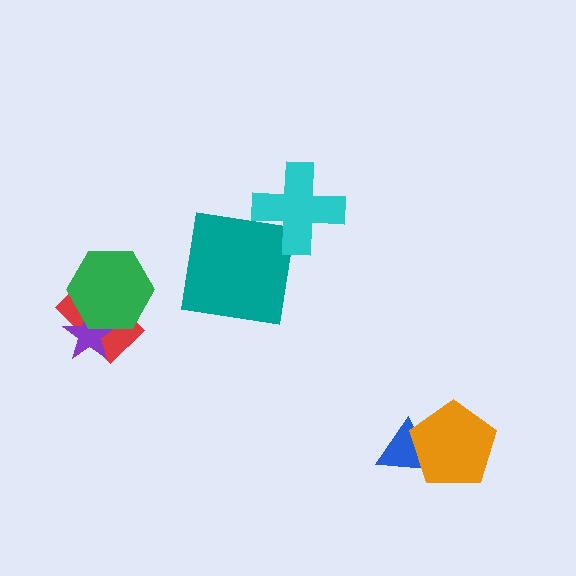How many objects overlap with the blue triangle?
1 object overlaps with the blue triangle.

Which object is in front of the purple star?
The green hexagon is in front of the purple star.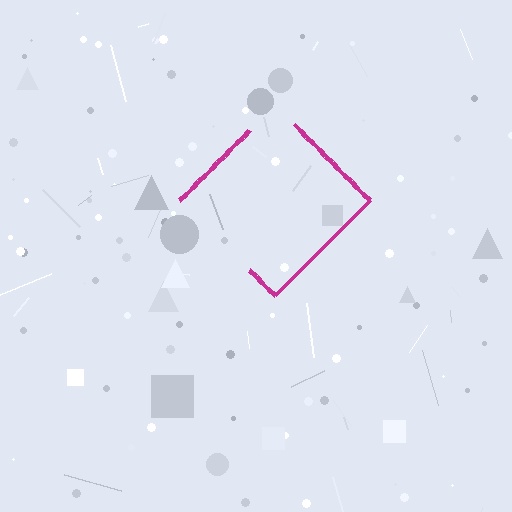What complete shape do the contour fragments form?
The contour fragments form a diamond.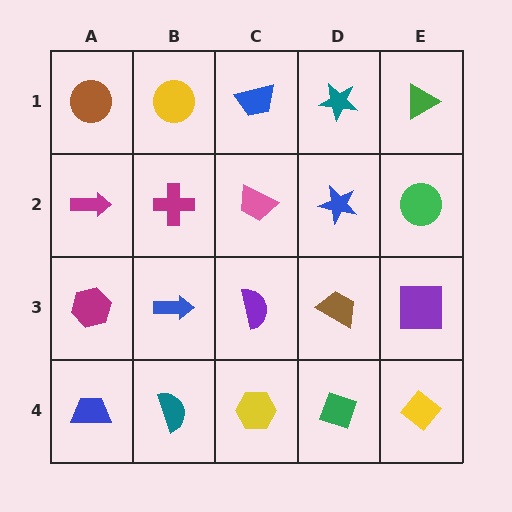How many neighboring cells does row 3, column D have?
4.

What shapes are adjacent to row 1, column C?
A pink trapezoid (row 2, column C), a yellow circle (row 1, column B), a teal star (row 1, column D).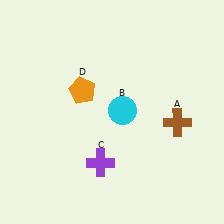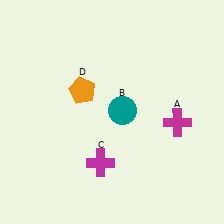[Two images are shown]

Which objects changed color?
A changed from brown to magenta. B changed from cyan to teal. C changed from purple to magenta.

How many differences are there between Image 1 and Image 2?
There are 3 differences between the two images.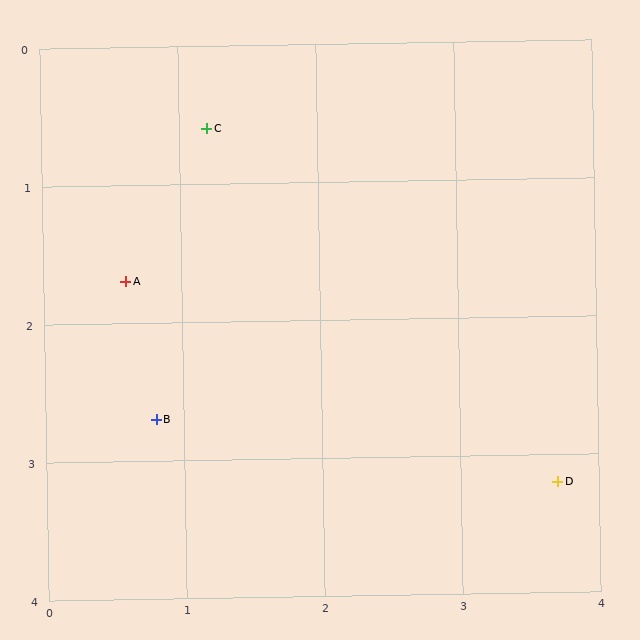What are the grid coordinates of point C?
Point C is at approximately (1.2, 0.6).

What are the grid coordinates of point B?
Point B is at approximately (0.8, 2.7).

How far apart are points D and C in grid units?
Points D and C are about 3.6 grid units apart.